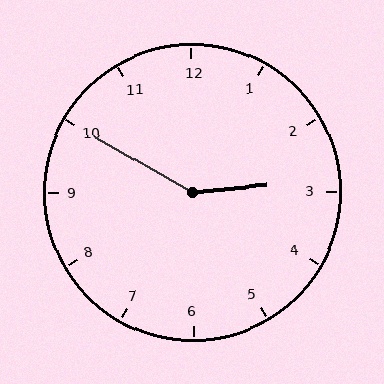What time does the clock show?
2:50.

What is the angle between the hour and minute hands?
Approximately 145 degrees.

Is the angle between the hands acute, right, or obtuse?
It is obtuse.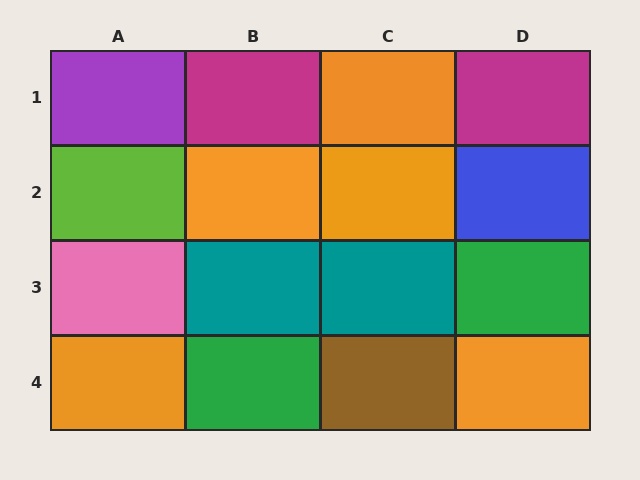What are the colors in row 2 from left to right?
Lime, orange, orange, blue.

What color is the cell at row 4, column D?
Orange.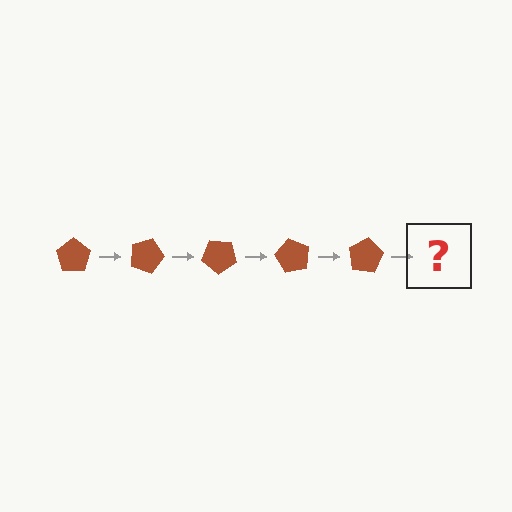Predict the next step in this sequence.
The next step is a brown pentagon rotated 100 degrees.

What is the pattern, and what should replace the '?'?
The pattern is that the pentagon rotates 20 degrees each step. The '?' should be a brown pentagon rotated 100 degrees.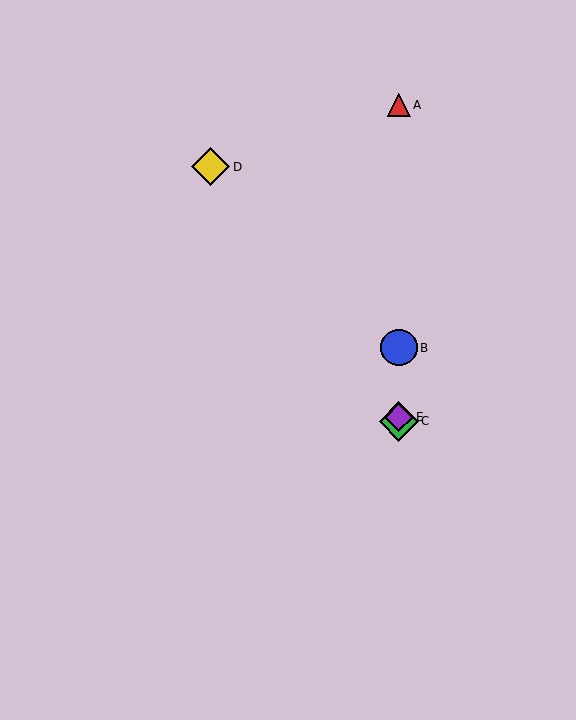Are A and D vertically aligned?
No, A is at x≈399 and D is at x≈211.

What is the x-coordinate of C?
Object C is at x≈399.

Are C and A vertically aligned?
Yes, both are at x≈399.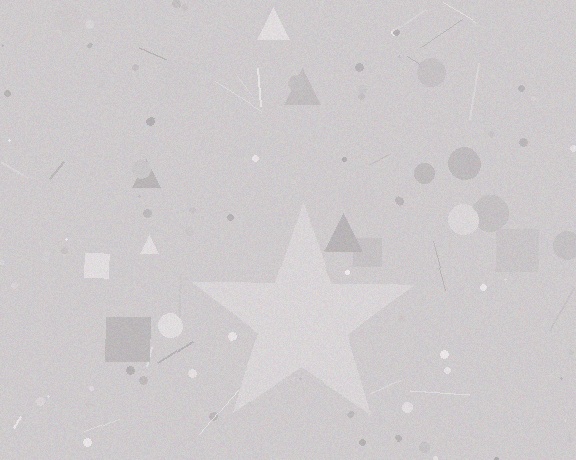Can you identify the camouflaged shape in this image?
The camouflaged shape is a star.